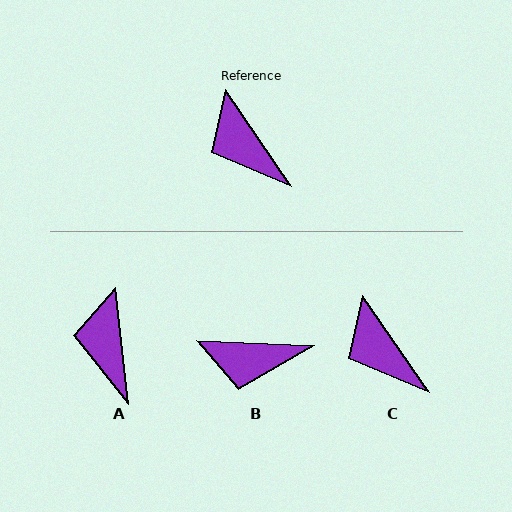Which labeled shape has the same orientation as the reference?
C.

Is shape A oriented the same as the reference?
No, it is off by about 28 degrees.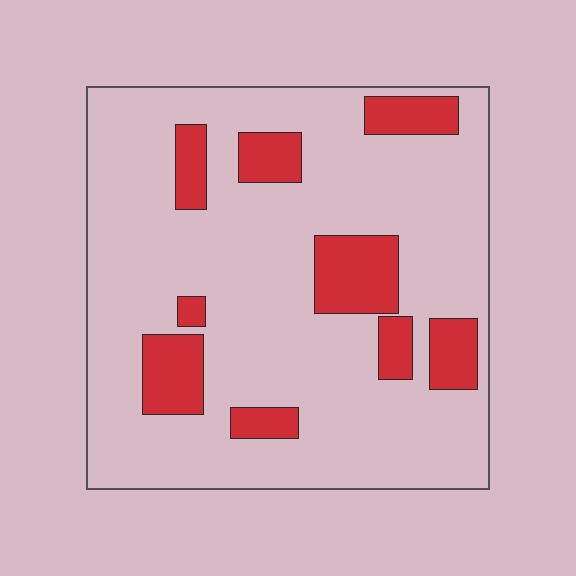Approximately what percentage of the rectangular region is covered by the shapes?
Approximately 20%.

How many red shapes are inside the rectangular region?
9.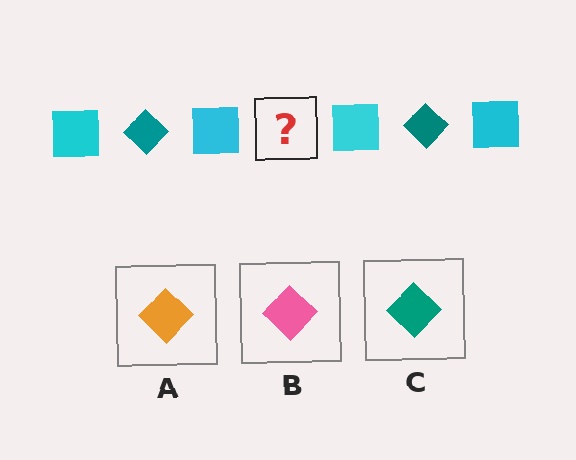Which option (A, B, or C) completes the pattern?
C.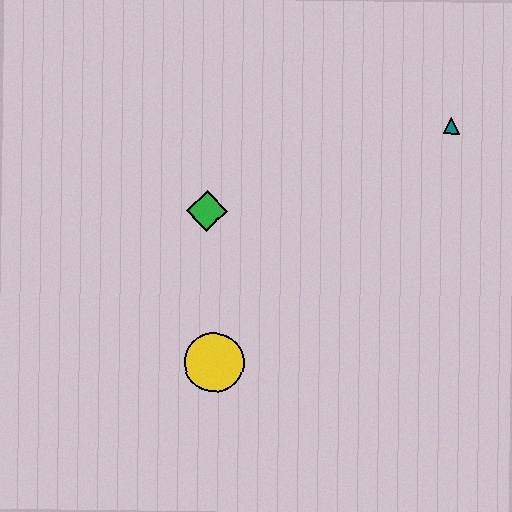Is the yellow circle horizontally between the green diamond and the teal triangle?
Yes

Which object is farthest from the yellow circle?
The teal triangle is farthest from the yellow circle.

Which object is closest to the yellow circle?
The green diamond is closest to the yellow circle.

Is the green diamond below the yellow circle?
No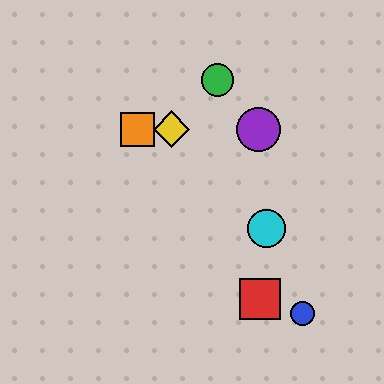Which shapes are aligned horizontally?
The yellow diamond, the purple circle, the orange square are aligned horizontally.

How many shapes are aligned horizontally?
3 shapes (the yellow diamond, the purple circle, the orange square) are aligned horizontally.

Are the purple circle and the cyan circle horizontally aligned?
No, the purple circle is at y≈129 and the cyan circle is at y≈228.